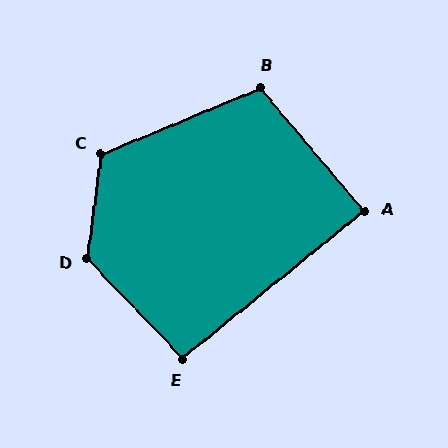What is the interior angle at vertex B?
Approximately 107 degrees (obtuse).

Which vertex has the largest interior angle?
D, at approximately 129 degrees.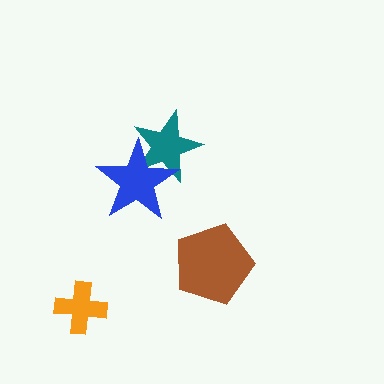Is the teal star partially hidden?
Yes, it is partially covered by another shape.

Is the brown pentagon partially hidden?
No, no other shape covers it.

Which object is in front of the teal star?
The blue star is in front of the teal star.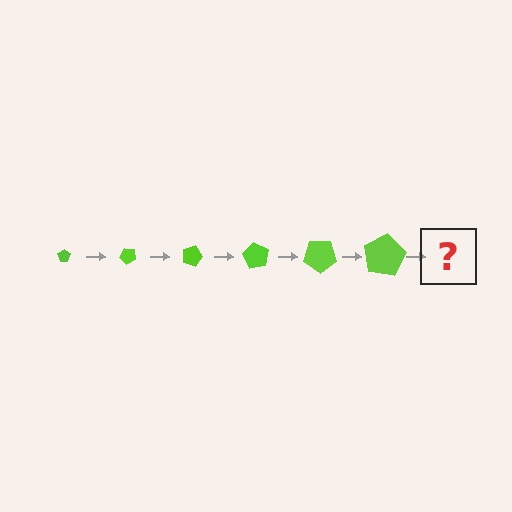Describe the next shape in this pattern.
It should be a pentagon, larger than the previous one and rotated 270 degrees from the start.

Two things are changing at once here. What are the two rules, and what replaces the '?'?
The two rules are that the pentagon grows larger each step and it rotates 45 degrees each step. The '?' should be a pentagon, larger than the previous one and rotated 270 degrees from the start.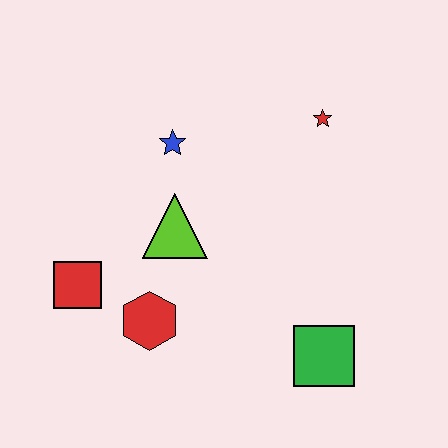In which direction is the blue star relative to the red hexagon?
The blue star is above the red hexagon.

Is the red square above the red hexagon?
Yes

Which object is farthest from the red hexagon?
The red star is farthest from the red hexagon.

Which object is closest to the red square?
The red hexagon is closest to the red square.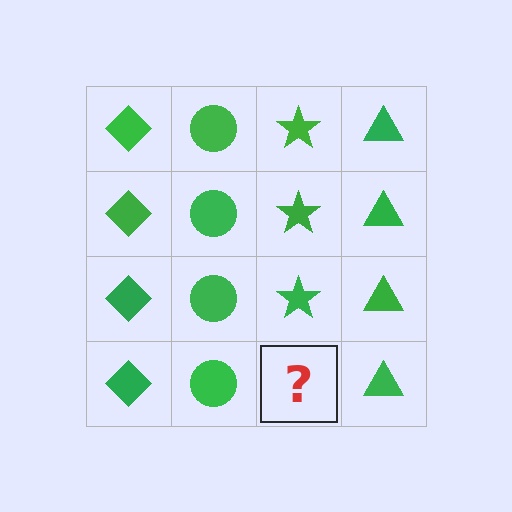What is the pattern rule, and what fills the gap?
The rule is that each column has a consistent shape. The gap should be filled with a green star.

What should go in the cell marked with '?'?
The missing cell should contain a green star.